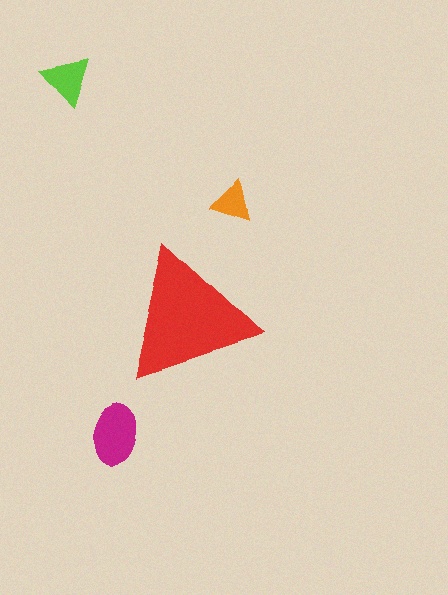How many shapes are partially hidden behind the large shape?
0 shapes are partially hidden.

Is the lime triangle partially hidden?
No, the lime triangle is fully visible.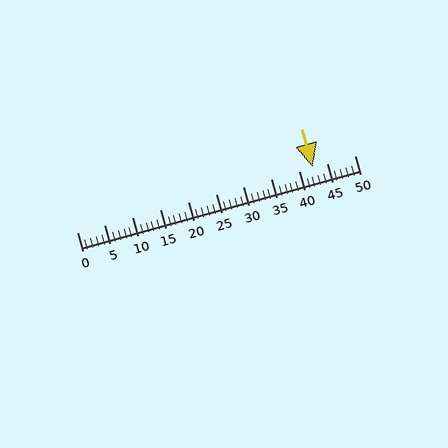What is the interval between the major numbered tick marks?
The major tick marks are spaced 5 units apart.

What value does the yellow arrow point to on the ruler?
The yellow arrow points to approximately 42.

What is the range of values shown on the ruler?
The ruler shows values from 0 to 50.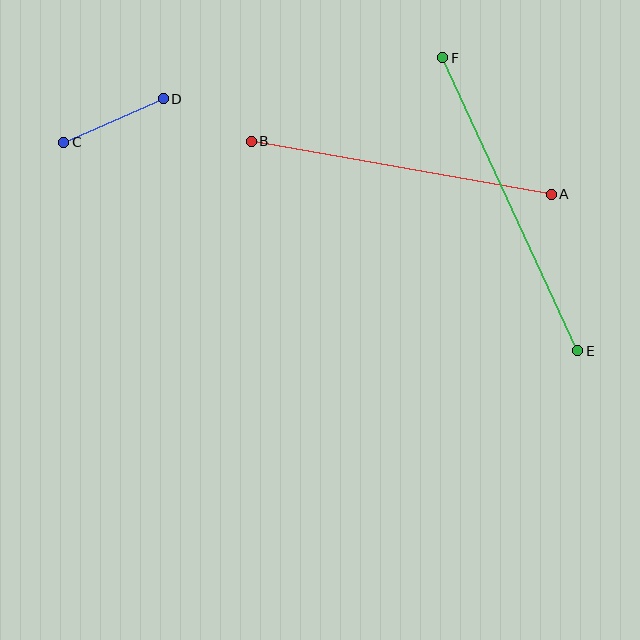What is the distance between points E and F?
The distance is approximately 322 pixels.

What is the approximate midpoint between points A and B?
The midpoint is at approximately (401, 168) pixels.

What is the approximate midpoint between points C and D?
The midpoint is at approximately (114, 121) pixels.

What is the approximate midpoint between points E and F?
The midpoint is at approximately (510, 204) pixels.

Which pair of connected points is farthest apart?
Points E and F are farthest apart.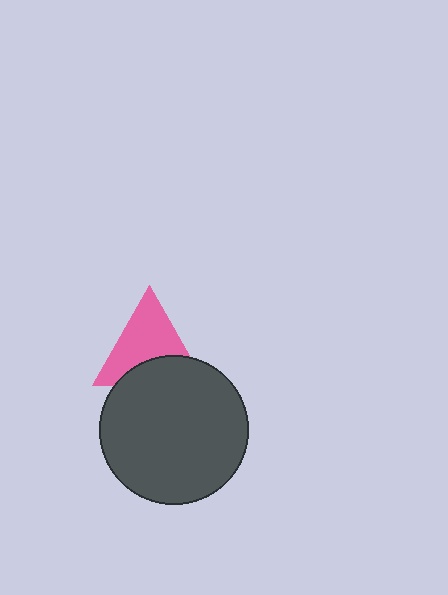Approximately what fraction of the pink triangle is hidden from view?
Roughly 35% of the pink triangle is hidden behind the dark gray circle.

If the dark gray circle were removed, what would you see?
You would see the complete pink triangle.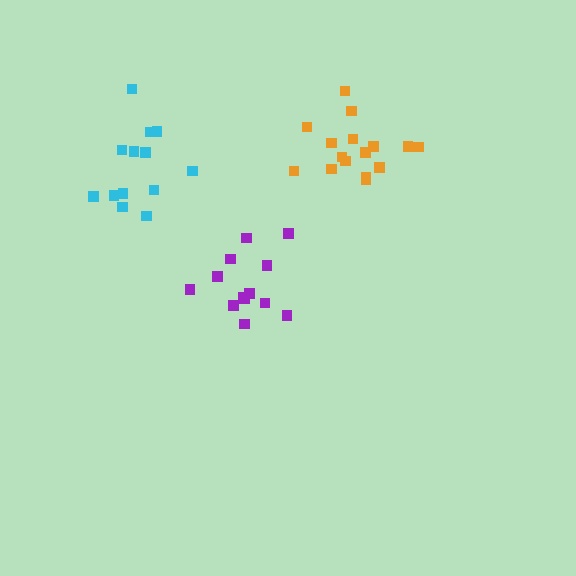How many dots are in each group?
Group 1: 13 dots, Group 2: 13 dots, Group 3: 16 dots (42 total).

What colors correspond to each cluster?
The clusters are colored: purple, cyan, orange.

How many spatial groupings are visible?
There are 3 spatial groupings.